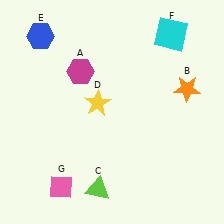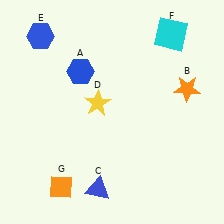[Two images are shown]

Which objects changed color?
A changed from magenta to blue. C changed from lime to blue. G changed from pink to orange.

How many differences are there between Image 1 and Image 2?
There are 3 differences between the two images.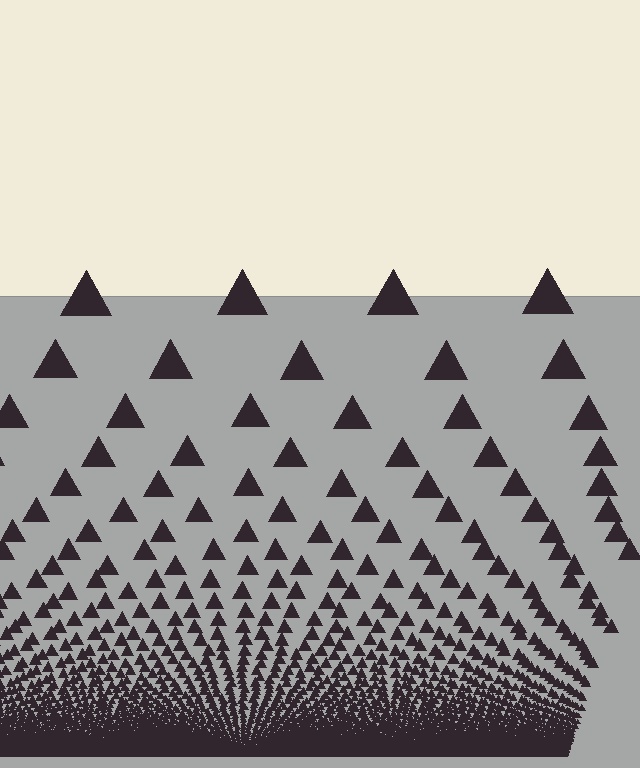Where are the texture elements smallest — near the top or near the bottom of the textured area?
Near the bottom.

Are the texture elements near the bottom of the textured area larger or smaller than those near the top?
Smaller. The gradient is inverted — elements near the bottom are smaller and denser.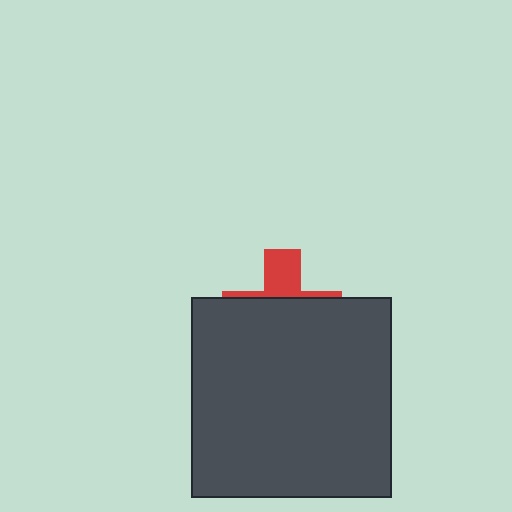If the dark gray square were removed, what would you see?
You would see the complete red cross.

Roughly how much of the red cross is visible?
A small part of it is visible (roughly 31%).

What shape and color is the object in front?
The object in front is a dark gray square.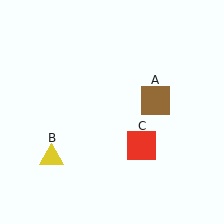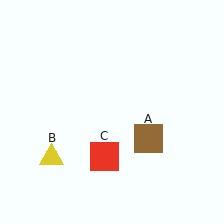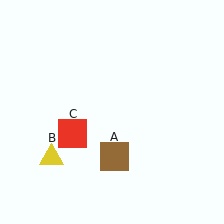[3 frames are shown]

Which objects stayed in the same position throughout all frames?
Yellow triangle (object B) remained stationary.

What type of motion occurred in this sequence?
The brown square (object A), red square (object C) rotated clockwise around the center of the scene.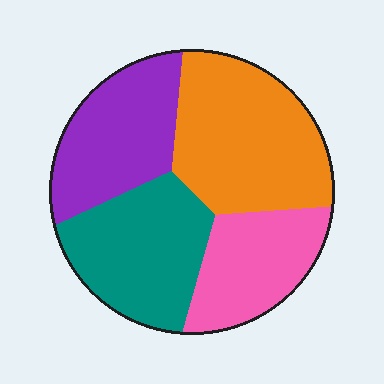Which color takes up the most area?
Orange, at roughly 30%.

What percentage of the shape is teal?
Teal takes up about one quarter (1/4) of the shape.